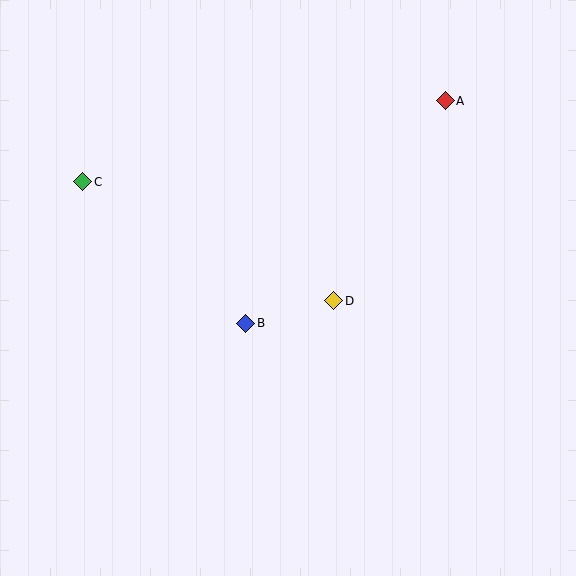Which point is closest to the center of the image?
Point D at (334, 301) is closest to the center.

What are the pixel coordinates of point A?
Point A is at (445, 101).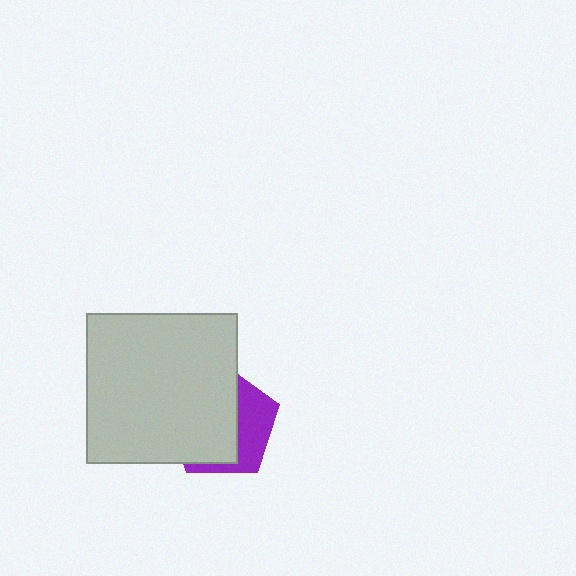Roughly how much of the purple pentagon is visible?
A small part of it is visible (roughly 37%).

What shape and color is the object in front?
The object in front is a light gray square.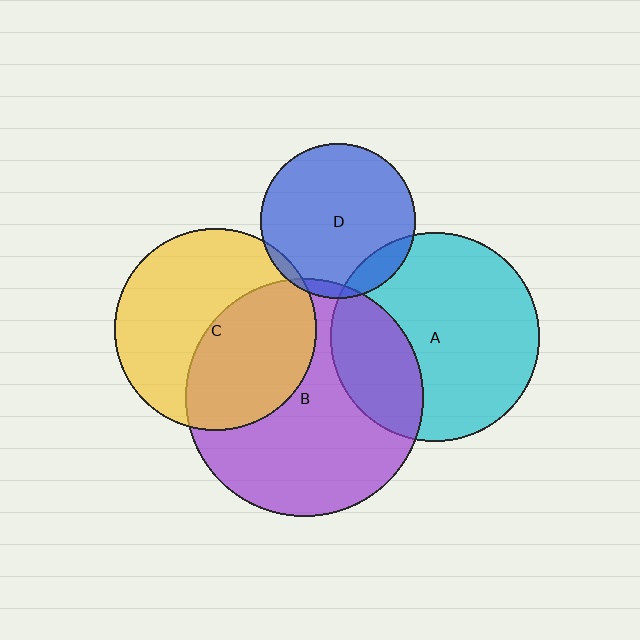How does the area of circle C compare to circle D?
Approximately 1.7 times.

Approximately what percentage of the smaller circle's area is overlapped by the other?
Approximately 30%.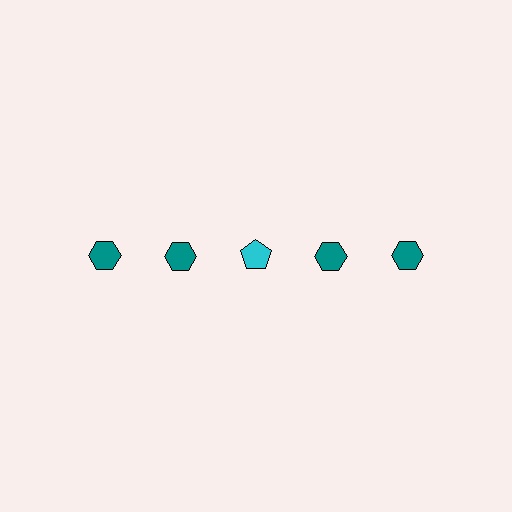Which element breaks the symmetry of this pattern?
The cyan pentagon in the top row, center column breaks the symmetry. All other shapes are teal hexagons.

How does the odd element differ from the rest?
It differs in both color (cyan instead of teal) and shape (pentagon instead of hexagon).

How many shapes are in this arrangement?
There are 5 shapes arranged in a grid pattern.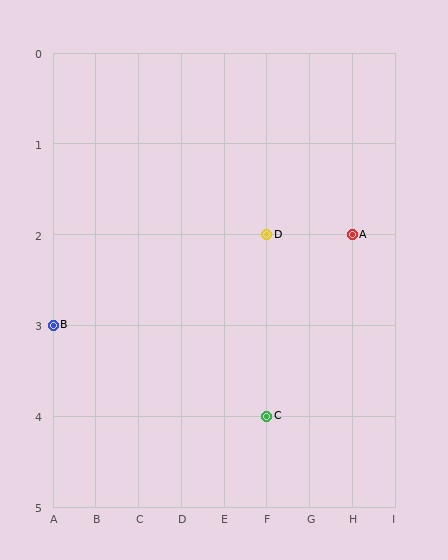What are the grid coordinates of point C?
Point C is at grid coordinates (F, 4).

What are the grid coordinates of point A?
Point A is at grid coordinates (H, 2).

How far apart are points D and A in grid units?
Points D and A are 2 columns apart.